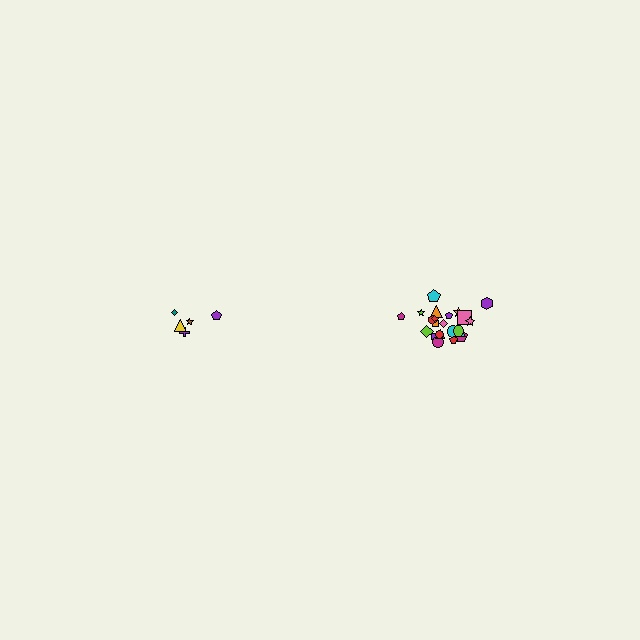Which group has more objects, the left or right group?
The right group.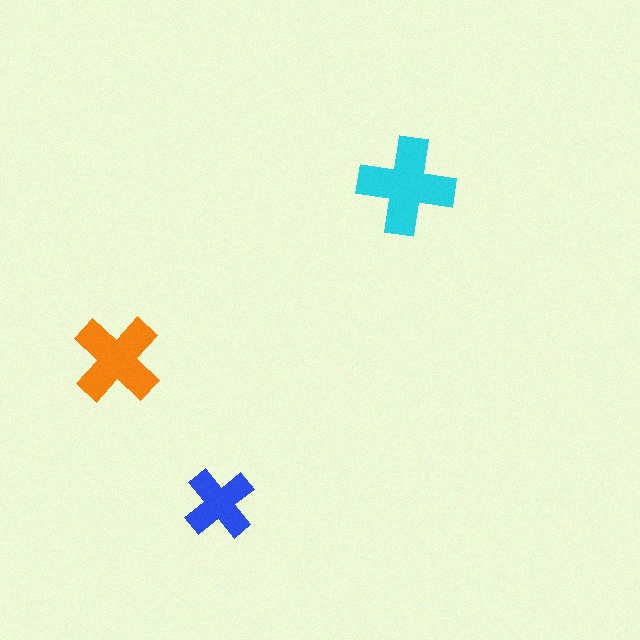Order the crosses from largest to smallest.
the cyan one, the orange one, the blue one.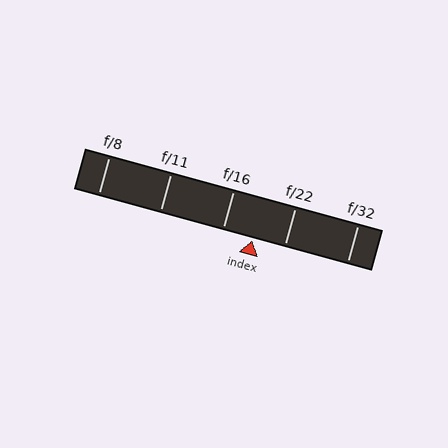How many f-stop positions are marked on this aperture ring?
There are 5 f-stop positions marked.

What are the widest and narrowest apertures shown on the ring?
The widest aperture shown is f/8 and the narrowest is f/32.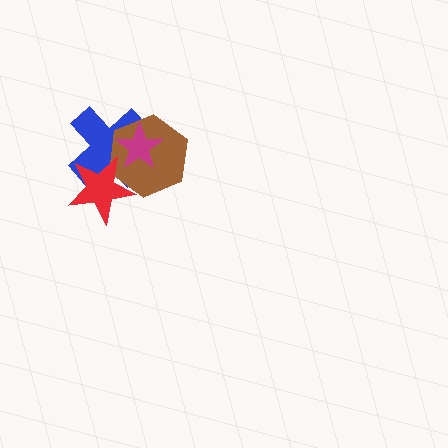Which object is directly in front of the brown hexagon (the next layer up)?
The magenta star is directly in front of the brown hexagon.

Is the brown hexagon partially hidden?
Yes, it is partially covered by another shape.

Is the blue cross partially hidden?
Yes, it is partially covered by another shape.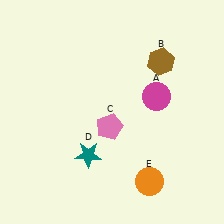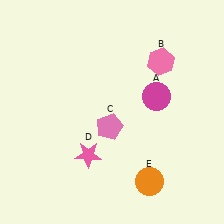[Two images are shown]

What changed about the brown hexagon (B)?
In Image 1, B is brown. In Image 2, it changed to pink.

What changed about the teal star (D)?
In Image 1, D is teal. In Image 2, it changed to pink.